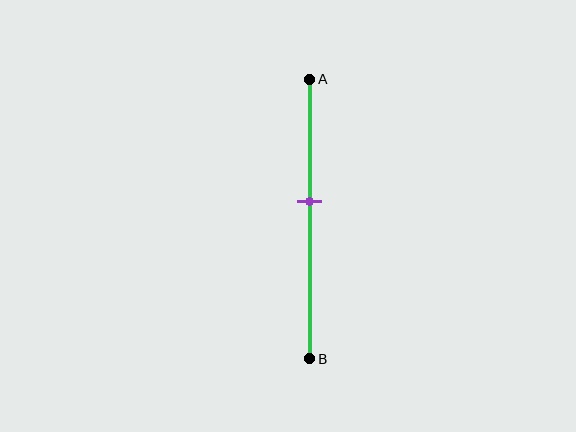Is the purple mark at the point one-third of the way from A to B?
No, the mark is at about 45% from A, not at the 33% one-third point.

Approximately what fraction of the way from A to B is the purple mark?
The purple mark is approximately 45% of the way from A to B.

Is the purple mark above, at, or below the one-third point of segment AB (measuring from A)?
The purple mark is below the one-third point of segment AB.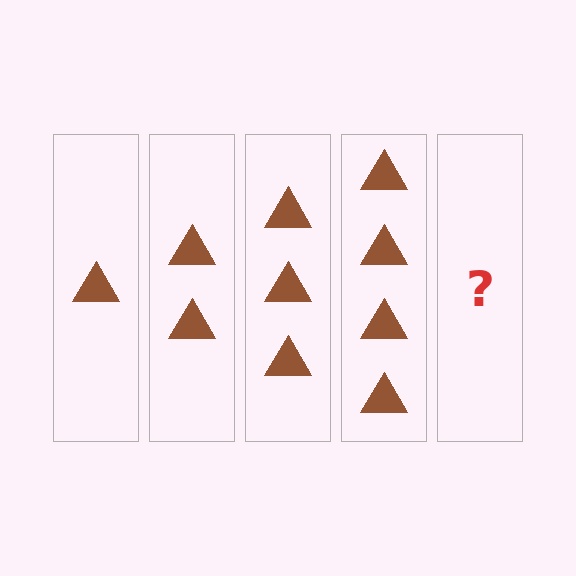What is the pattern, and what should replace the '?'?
The pattern is that each step adds one more triangle. The '?' should be 5 triangles.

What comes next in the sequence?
The next element should be 5 triangles.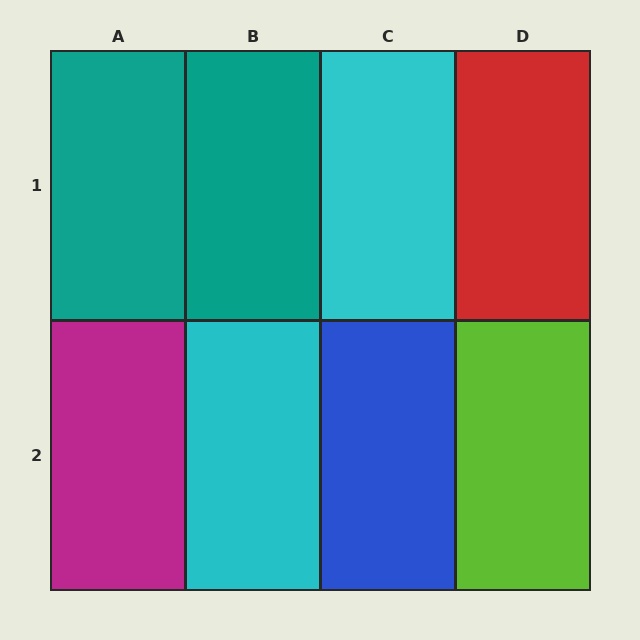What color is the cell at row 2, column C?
Blue.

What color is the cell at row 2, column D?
Lime.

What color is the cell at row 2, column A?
Magenta.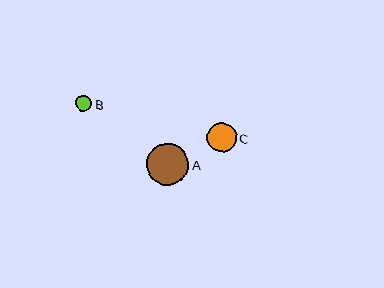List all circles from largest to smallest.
From largest to smallest: A, C, B.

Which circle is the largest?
Circle A is the largest with a size of approximately 42 pixels.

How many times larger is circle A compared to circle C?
Circle A is approximately 1.4 times the size of circle C.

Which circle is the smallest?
Circle B is the smallest with a size of approximately 16 pixels.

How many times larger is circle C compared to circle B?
Circle C is approximately 1.8 times the size of circle B.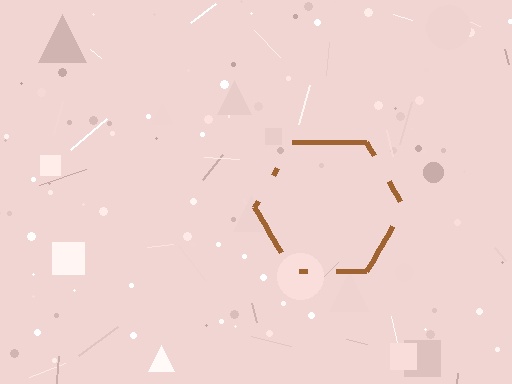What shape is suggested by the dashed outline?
The dashed outline suggests a hexagon.